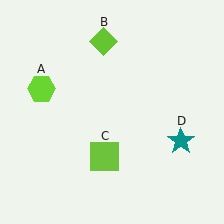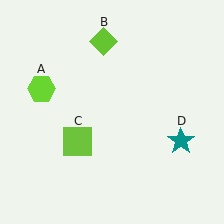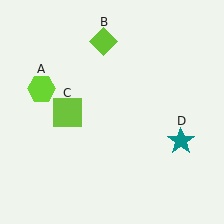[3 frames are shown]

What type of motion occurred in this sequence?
The lime square (object C) rotated clockwise around the center of the scene.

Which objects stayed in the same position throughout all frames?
Lime hexagon (object A) and lime diamond (object B) and teal star (object D) remained stationary.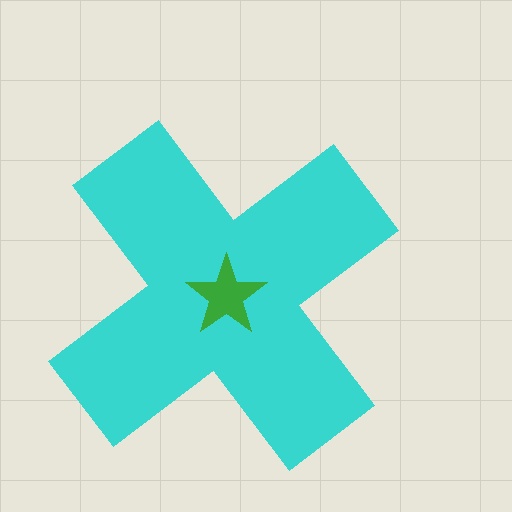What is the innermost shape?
The green star.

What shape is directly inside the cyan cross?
The green star.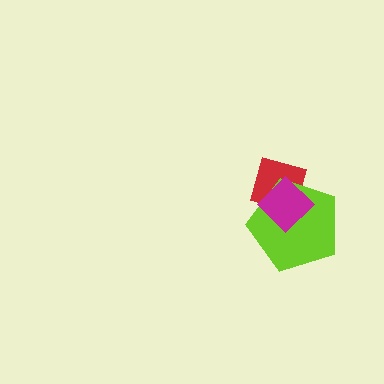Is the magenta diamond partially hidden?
No, no other shape covers it.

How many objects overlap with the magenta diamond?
2 objects overlap with the magenta diamond.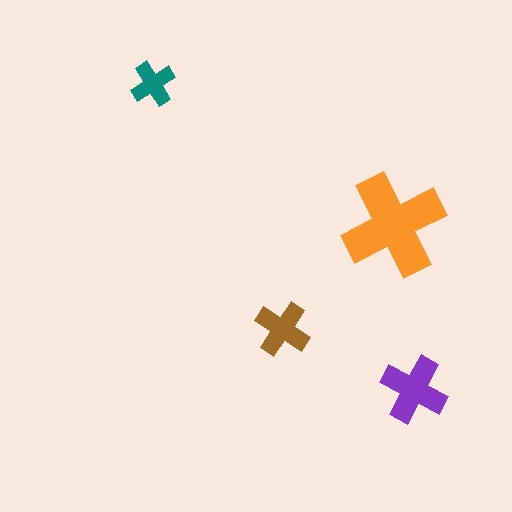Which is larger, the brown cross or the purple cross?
The purple one.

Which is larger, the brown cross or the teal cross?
The brown one.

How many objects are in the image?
There are 4 objects in the image.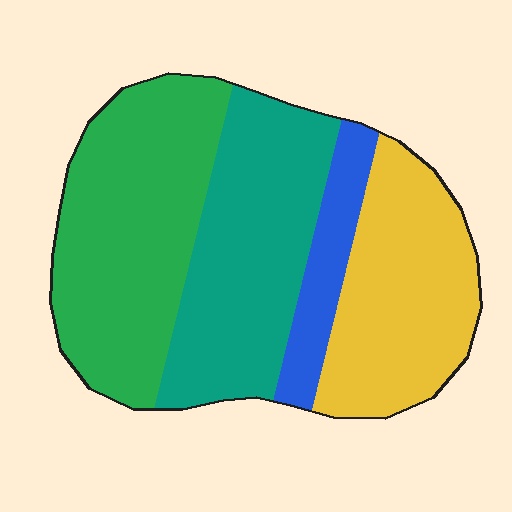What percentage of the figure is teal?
Teal takes up between a quarter and a half of the figure.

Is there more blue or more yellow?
Yellow.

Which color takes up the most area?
Green, at roughly 35%.